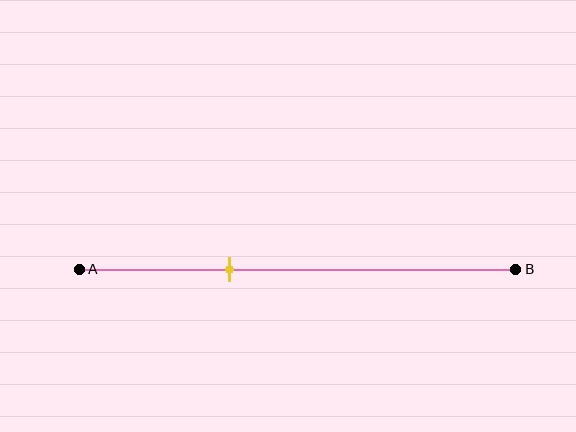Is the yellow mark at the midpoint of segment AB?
No, the mark is at about 35% from A, not at the 50% midpoint.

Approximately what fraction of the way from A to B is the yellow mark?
The yellow mark is approximately 35% of the way from A to B.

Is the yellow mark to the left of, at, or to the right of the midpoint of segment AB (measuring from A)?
The yellow mark is to the left of the midpoint of segment AB.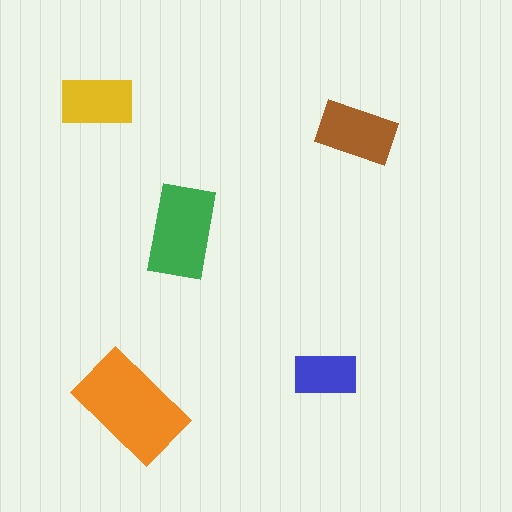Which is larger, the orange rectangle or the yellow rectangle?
The orange one.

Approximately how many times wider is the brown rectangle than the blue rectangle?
About 1.5 times wider.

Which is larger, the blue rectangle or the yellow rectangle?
The yellow one.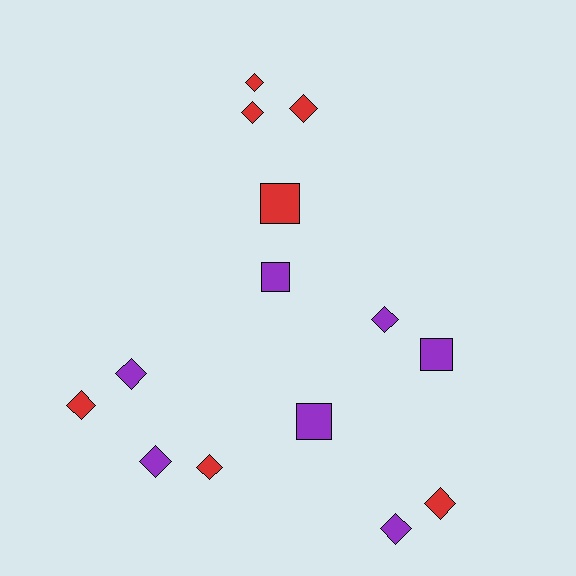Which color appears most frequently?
Red, with 7 objects.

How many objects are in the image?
There are 14 objects.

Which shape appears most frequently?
Diamond, with 10 objects.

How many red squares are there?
There is 1 red square.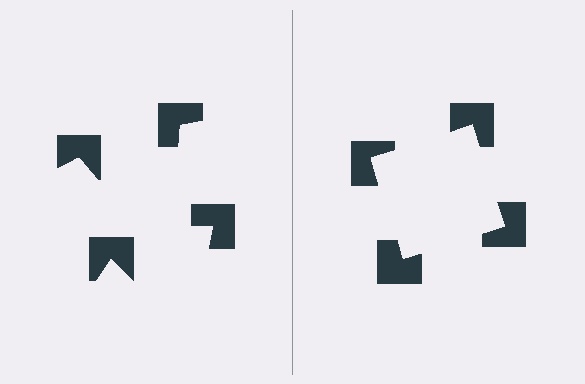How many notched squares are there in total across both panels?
8 — 4 on each side.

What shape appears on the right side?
An illusory square.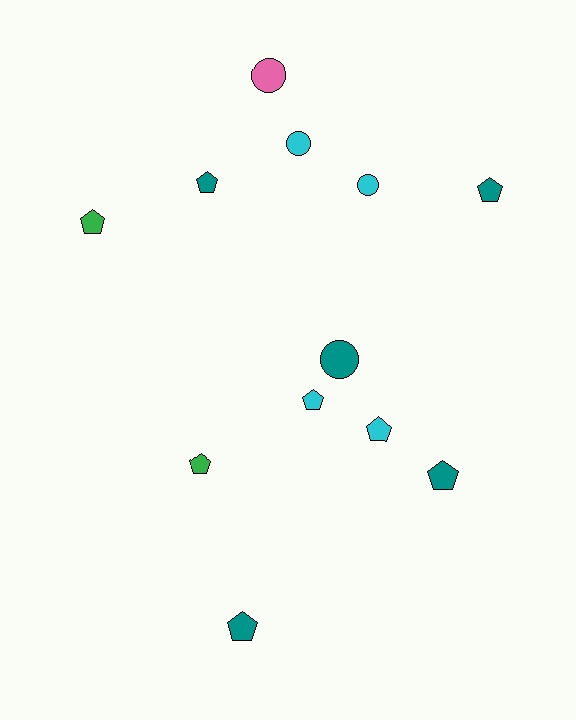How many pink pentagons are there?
There are no pink pentagons.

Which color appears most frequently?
Teal, with 5 objects.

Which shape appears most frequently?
Pentagon, with 8 objects.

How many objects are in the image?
There are 12 objects.